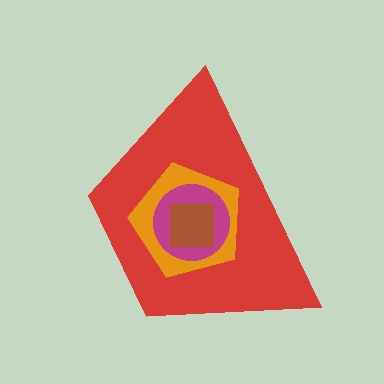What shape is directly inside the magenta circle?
The brown square.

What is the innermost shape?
The brown square.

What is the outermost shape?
The red trapezoid.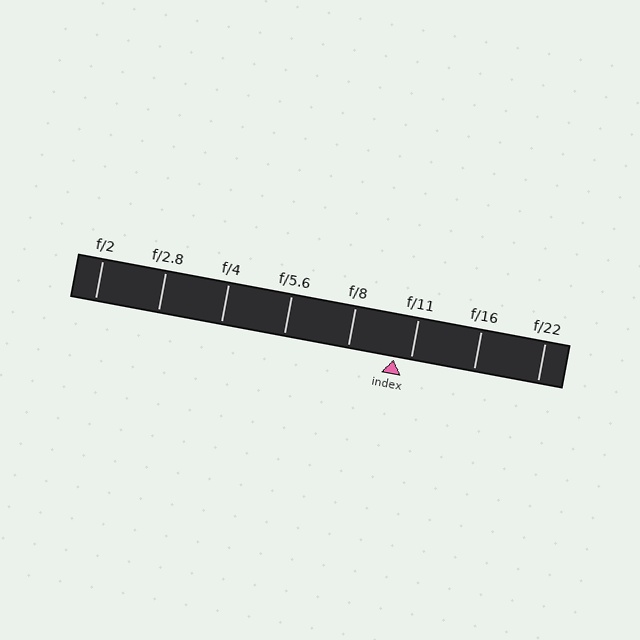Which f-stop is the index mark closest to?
The index mark is closest to f/11.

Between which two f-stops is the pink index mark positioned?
The index mark is between f/8 and f/11.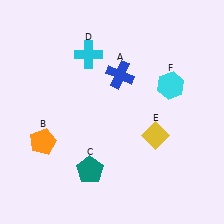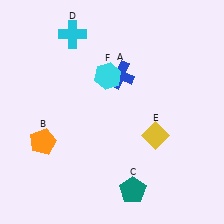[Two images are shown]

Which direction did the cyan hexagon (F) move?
The cyan hexagon (F) moved left.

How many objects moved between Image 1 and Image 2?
3 objects moved between the two images.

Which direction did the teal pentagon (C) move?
The teal pentagon (C) moved right.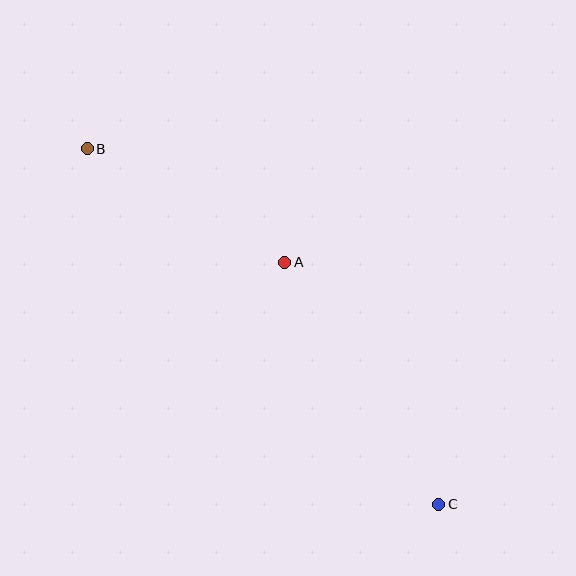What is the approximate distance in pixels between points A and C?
The distance between A and C is approximately 287 pixels.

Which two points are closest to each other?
Points A and B are closest to each other.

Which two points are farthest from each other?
Points B and C are farthest from each other.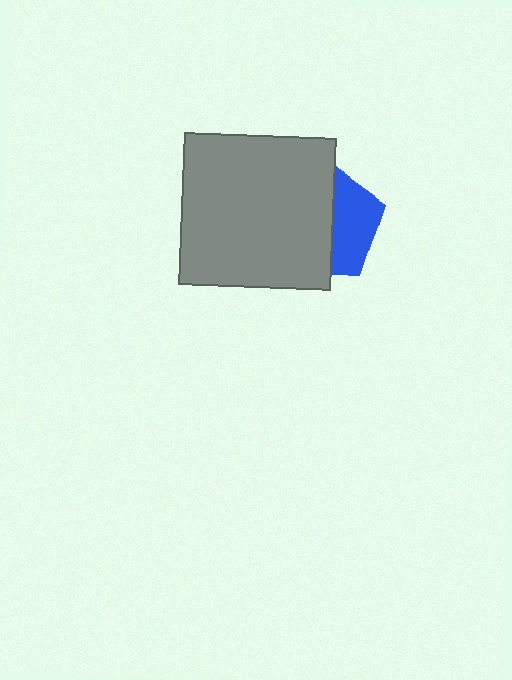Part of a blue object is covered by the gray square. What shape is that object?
It is a pentagon.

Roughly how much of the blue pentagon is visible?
A small part of it is visible (roughly 38%).